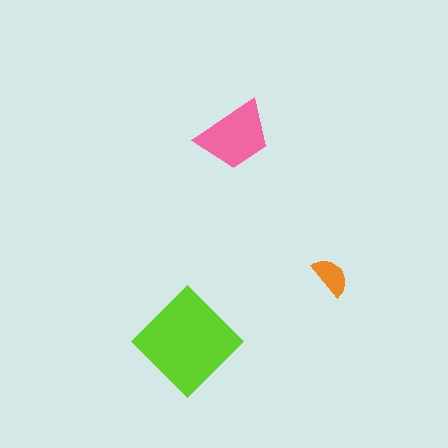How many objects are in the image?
There are 3 objects in the image.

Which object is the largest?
The lime diamond.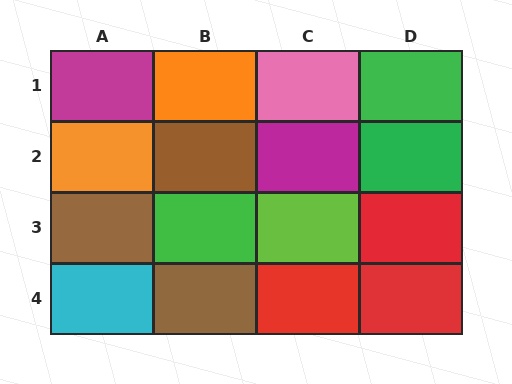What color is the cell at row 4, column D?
Red.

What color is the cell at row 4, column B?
Brown.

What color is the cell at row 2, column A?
Orange.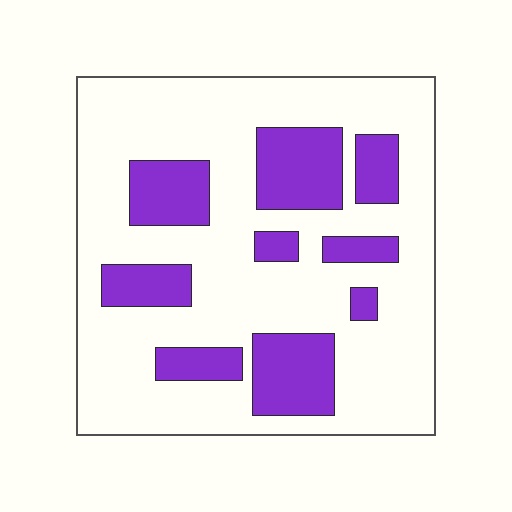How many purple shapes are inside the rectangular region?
9.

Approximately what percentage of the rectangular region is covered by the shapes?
Approximately 25%.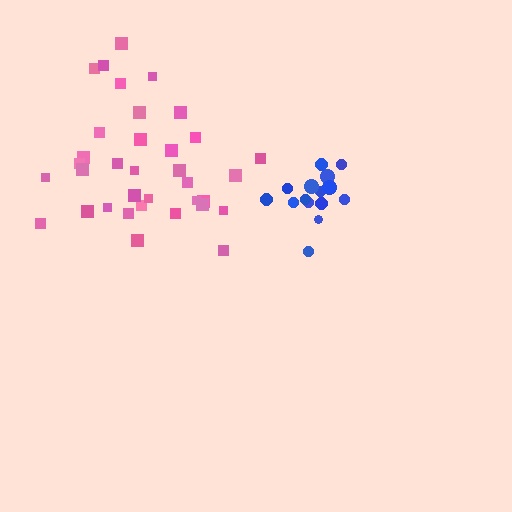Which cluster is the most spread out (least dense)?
Pink.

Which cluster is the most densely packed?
Blue.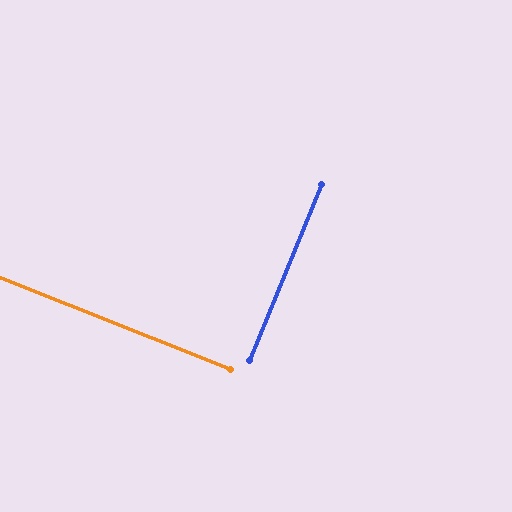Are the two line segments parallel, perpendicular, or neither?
Perpendicular — they meet at approximately 89°.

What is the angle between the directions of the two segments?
Approximately 89 degrees.